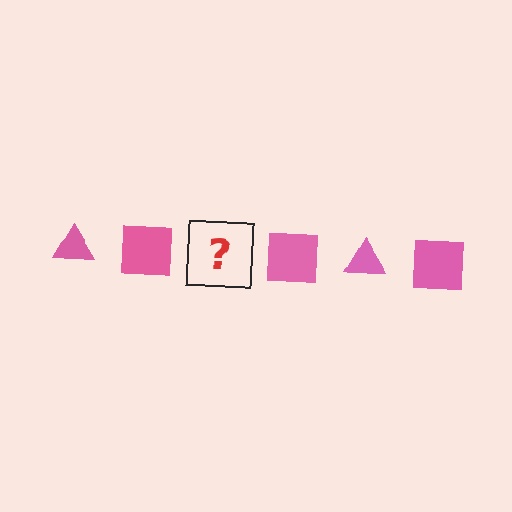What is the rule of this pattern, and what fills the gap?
The rule is that the pattern cycles through triangle, square shapes in pink. The gap should be filled with a pink triangle.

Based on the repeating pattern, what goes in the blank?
The blank should be a pink triangle.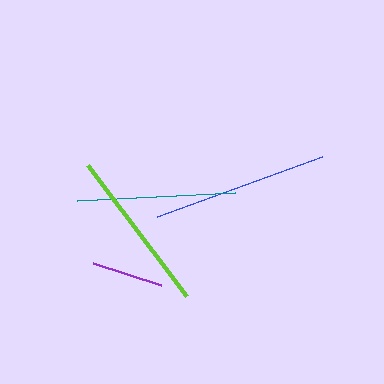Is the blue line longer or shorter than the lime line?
The blue line is longer than the lime line.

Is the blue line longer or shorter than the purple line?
The blue line is longer than the purple line.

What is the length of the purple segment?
The purple segment is approximately 72 pixels long.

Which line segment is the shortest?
The purple line is the shortest at approximately 72 pixels.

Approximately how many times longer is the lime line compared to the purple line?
The lime line is approximately 2.3 times the length of the purple line.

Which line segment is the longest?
The blue line is the longest at approximately 176 pixels.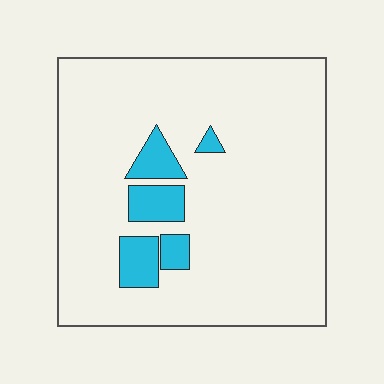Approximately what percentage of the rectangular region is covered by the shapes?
Approximately 10%.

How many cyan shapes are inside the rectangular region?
5.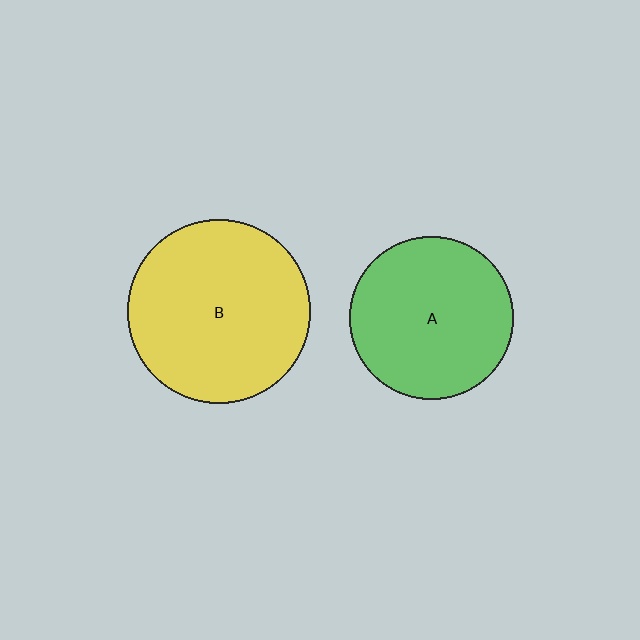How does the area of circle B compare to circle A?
Approximately 1.3 times.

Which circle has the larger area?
Circle B (yellow).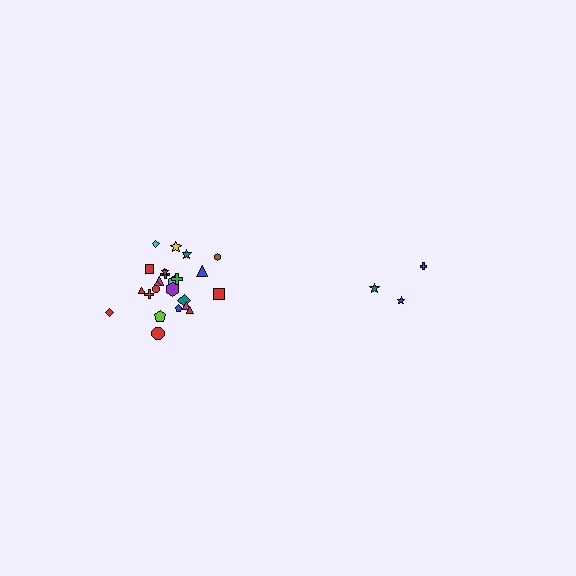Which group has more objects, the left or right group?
The left group.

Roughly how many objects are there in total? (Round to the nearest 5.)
Roughly 30 objects in total.